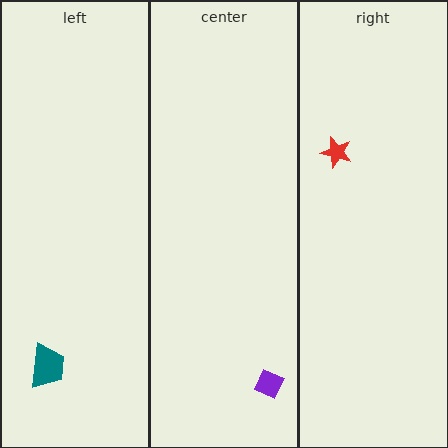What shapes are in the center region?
The purple diamond.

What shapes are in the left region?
The teal trapezoid.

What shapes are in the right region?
The red star.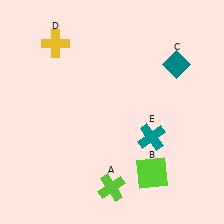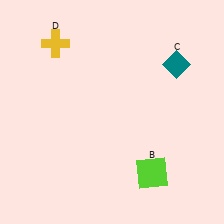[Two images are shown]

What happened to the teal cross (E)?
The teal cross (E) was removed in Image 2. It was in the bottom-right area of Image 1.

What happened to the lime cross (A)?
The lime cross (A) was removed in Image 2. It was in the bottom-left area of Image 1.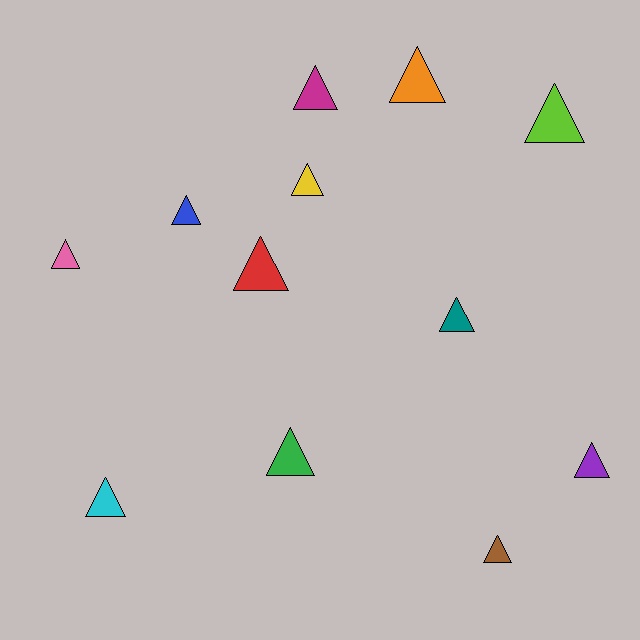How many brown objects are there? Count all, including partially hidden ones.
There is 1 brown object.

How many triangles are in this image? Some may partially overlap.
There are 12 triangles.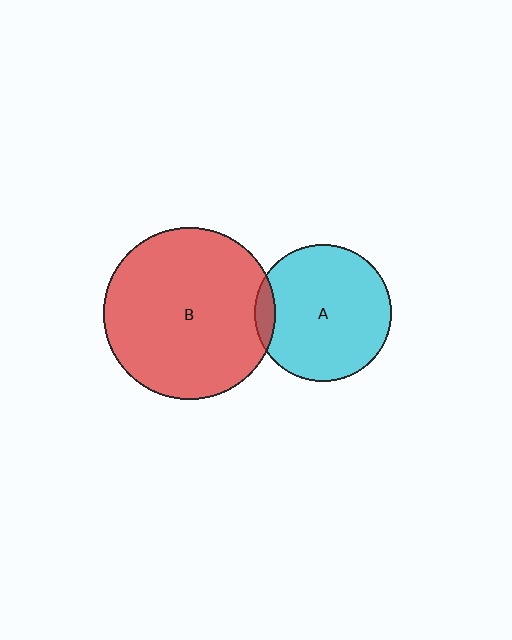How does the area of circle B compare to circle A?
Approximately 1.6 times.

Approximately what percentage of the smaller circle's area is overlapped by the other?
Approximately 10%.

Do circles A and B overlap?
Yes.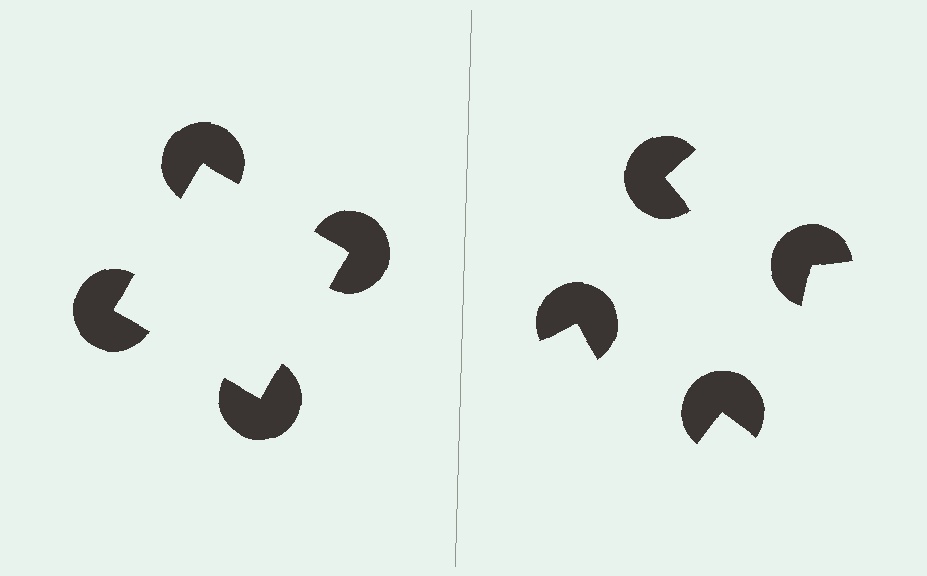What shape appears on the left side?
An illusory square.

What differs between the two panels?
The pac-man discs are positioned identically on both sides; only the wedge orientations differ. On the left they align to a square; on the right they are misaligned.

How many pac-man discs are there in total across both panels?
8 — 4 on each side.